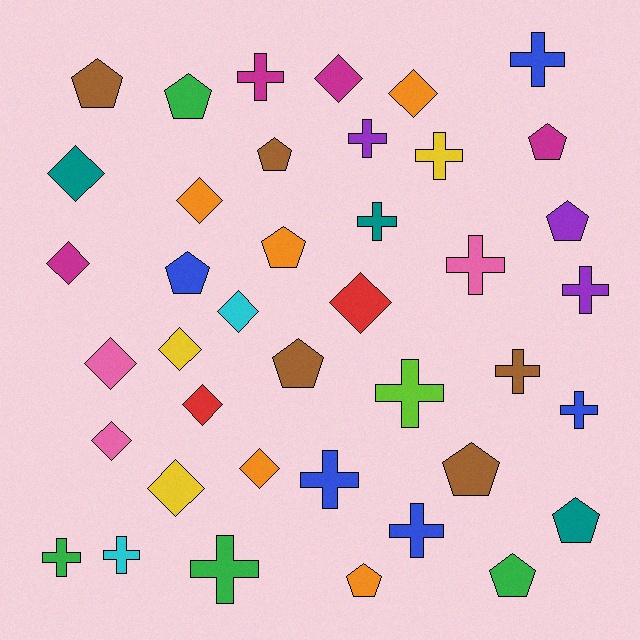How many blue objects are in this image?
There are 5 blue objects.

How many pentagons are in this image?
There are 12 pentagons.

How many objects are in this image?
There are 40 objects.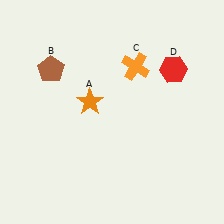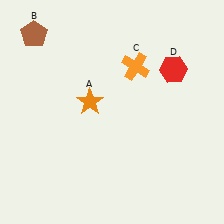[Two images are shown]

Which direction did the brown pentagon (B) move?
The brown pentagon (B) moved up.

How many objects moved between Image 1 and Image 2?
1 object moved between the two images.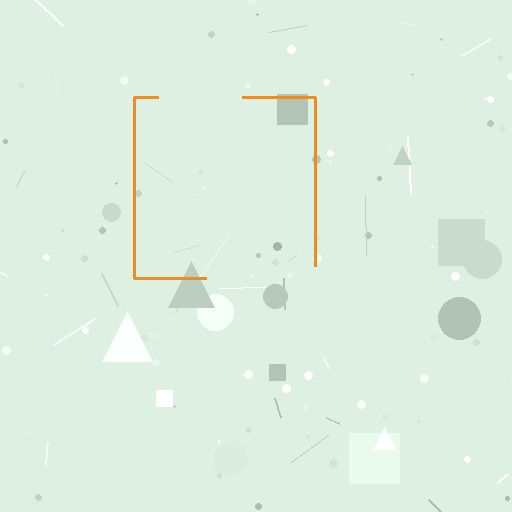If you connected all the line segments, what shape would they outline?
They would outline a square.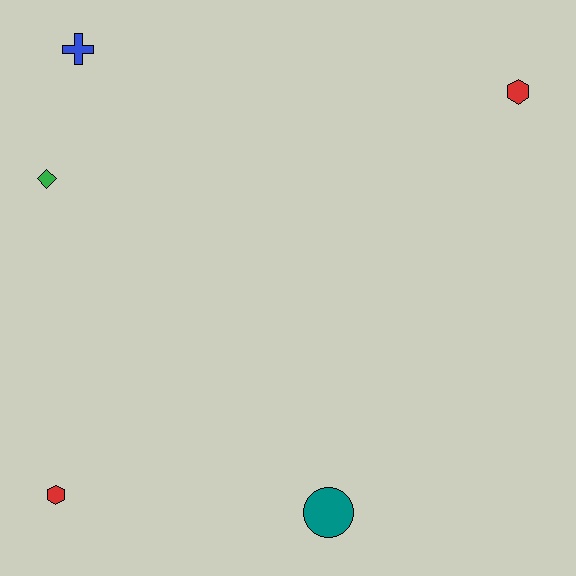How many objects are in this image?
There are 5 objects.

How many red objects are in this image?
There are 2 red objects.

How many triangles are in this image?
There are no triangles.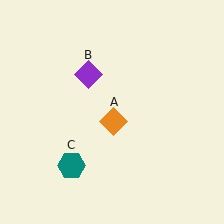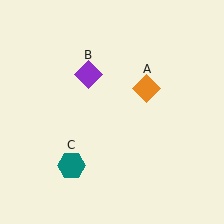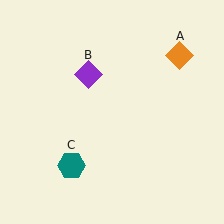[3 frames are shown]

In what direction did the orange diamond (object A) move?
The orange diamond (object A) moved up and to the right.